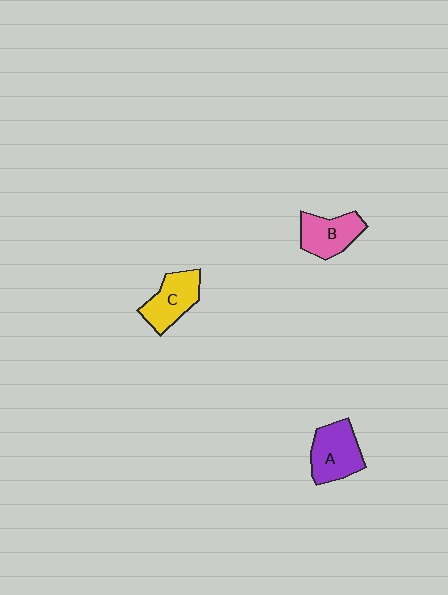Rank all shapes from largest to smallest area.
From largest to smallest: A (purple), C (yellow), B (pink).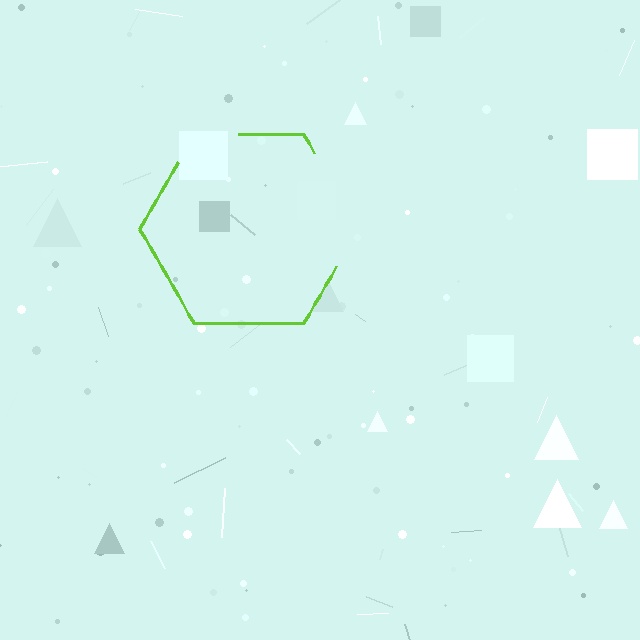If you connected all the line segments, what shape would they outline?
They would outline a hexagon.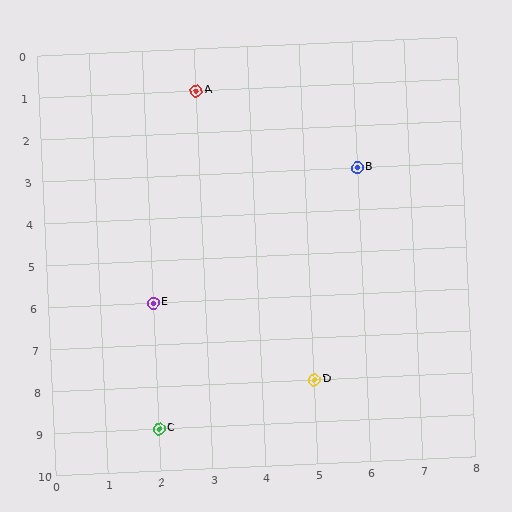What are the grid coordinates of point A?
Point A is at grid coordinates (3, 1).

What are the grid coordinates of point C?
Point C is at grid coordinates (2, 9).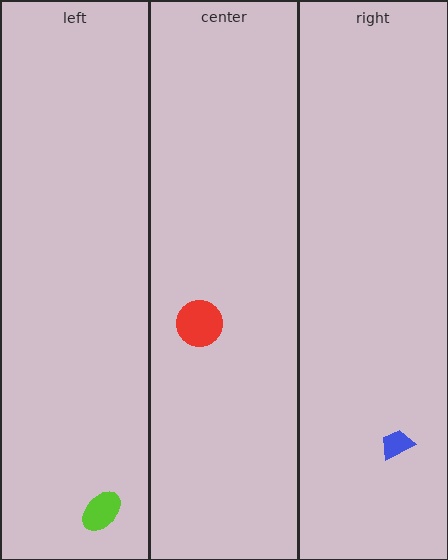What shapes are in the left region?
The lime ellipse.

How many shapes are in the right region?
1.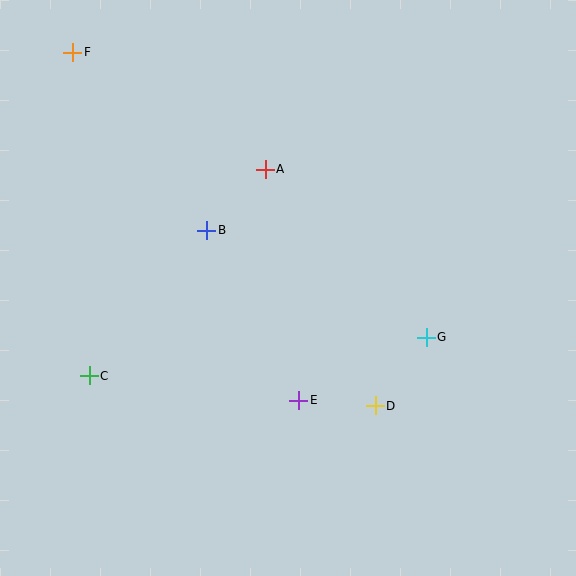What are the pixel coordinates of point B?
Point B is at (207, 230).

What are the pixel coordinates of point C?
Point C is at (89, 376).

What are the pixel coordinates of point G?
Point G is at (426, 337).